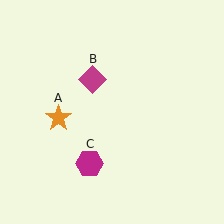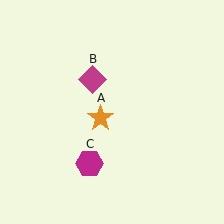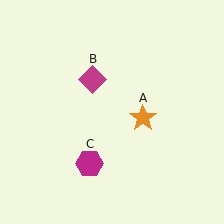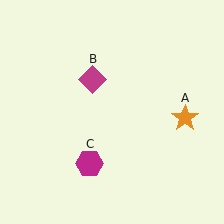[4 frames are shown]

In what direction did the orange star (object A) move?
The orange star (object A) moved right.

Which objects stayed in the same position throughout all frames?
Magenta diamond (object B) and magenta hexagon (object C) remained stationary.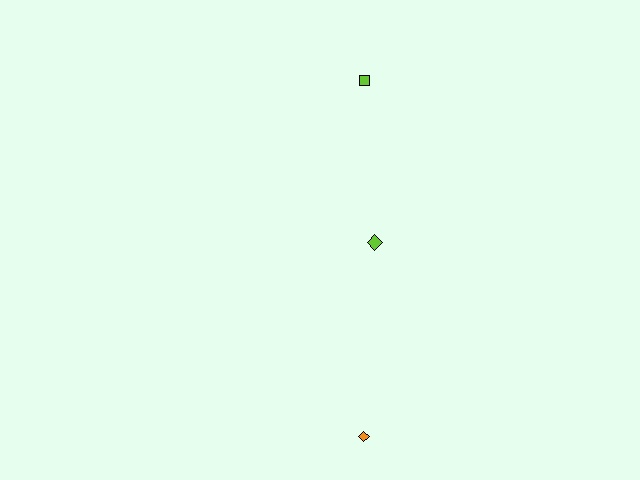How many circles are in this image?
There are no circles.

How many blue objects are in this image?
There are no blue objects.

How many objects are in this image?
There are 3 objects.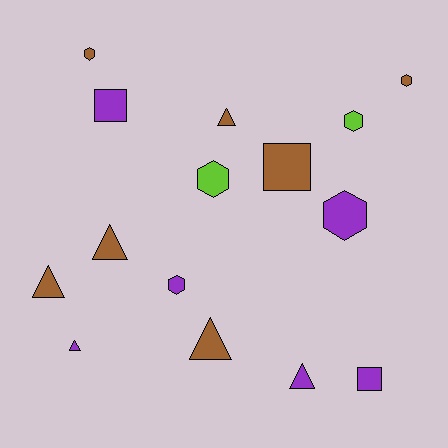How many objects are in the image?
There are 15 objects.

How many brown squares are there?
There is 1 brown square.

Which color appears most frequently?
Brown, with 7 objects.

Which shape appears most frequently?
Triangle, with 6 objects.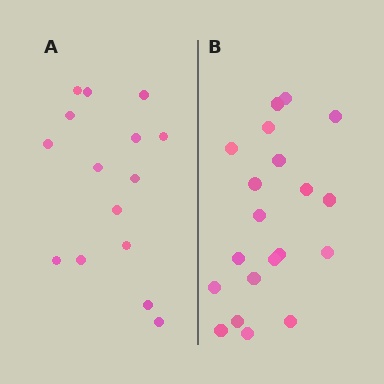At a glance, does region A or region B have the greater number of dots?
Region B (the right region) has more dots.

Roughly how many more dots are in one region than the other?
Region B has about 5 more dots than region A.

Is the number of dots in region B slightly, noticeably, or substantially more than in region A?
Region B has noticeably more, but not dramatically so. The ratio is roughly 1.3 to 1.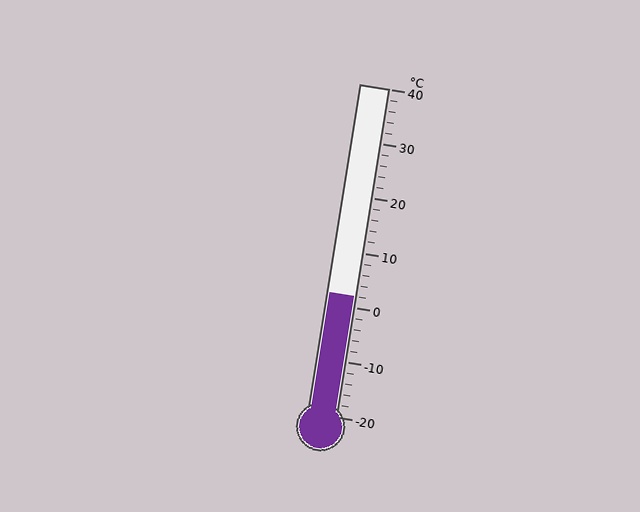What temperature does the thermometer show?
The thermometer shows approximately 2°C.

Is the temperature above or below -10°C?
The temperature is above -10°C.